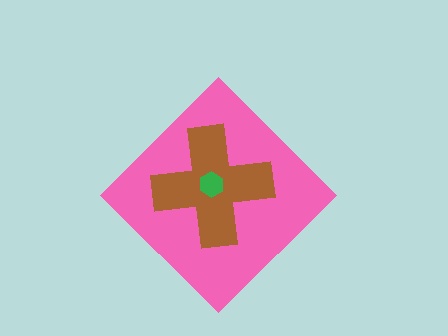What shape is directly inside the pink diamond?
The brown cross.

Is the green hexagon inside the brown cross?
Yes.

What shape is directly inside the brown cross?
The green hexagon.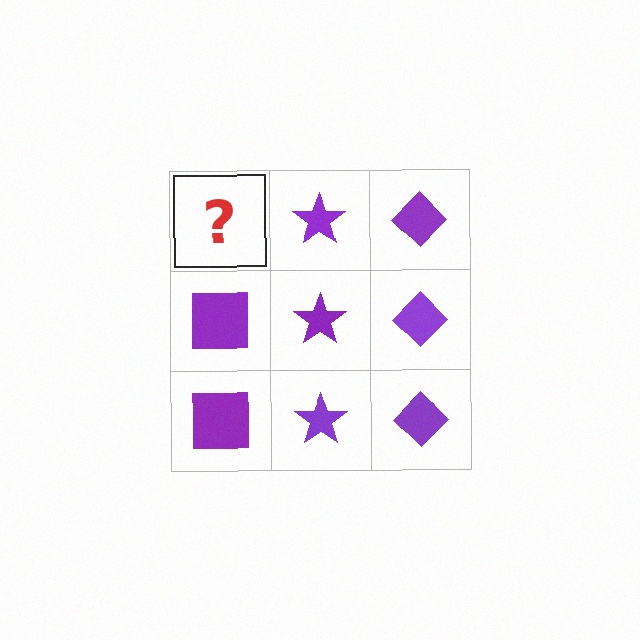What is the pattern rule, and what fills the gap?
The rule is that each column has a consistent shape. The gap should be filled with a purple square.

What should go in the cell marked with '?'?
The missing cell should contain a purple square.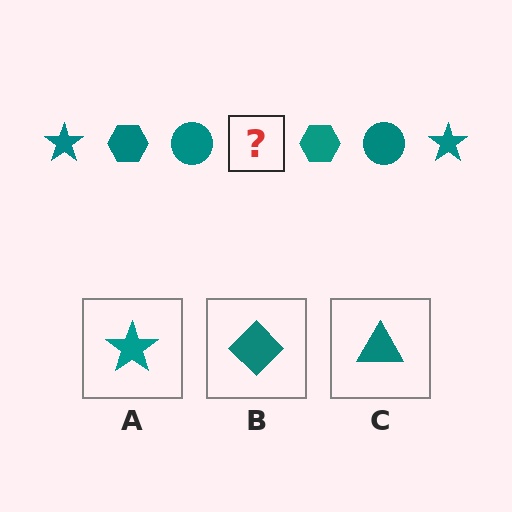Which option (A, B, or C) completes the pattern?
A.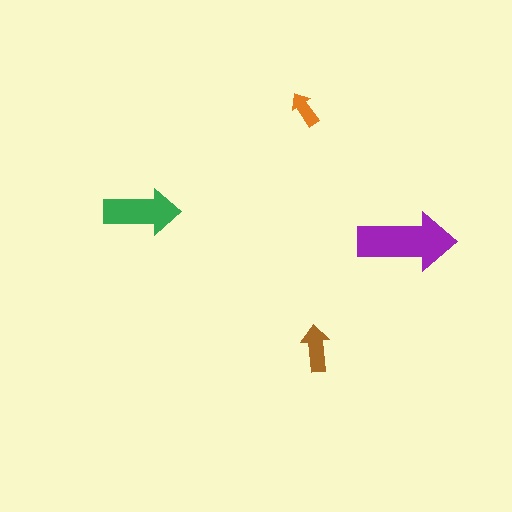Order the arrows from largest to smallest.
the purple one, the green one, the brown one, the orange one.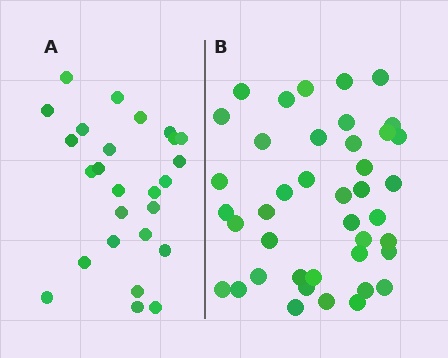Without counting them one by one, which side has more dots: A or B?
Region B (the right region) has more dots.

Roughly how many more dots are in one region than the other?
Region B has approximately 15 more dots than region A.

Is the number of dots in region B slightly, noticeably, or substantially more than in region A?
Region B has substantially more. The ratio is roughly 1.6 to 1.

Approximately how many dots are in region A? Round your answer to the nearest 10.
About 30 dots. (The exact count is 26, which rounds to 30.)